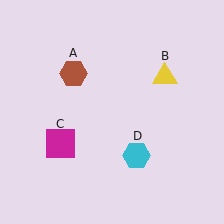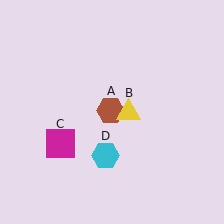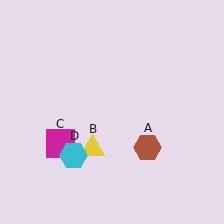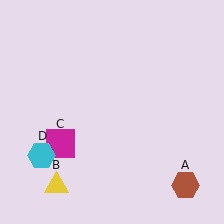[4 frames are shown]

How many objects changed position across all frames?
3 objects changed position: brown hexagon (object A), yellow triangle (object B), cyan hexagon (object D).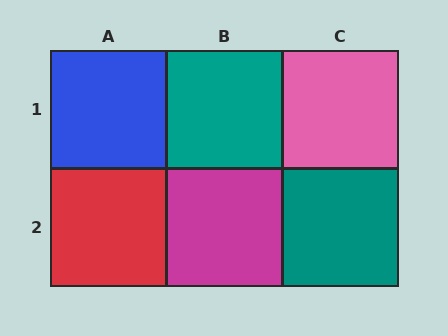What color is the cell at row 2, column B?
Magenta.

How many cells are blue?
1 cell is blue.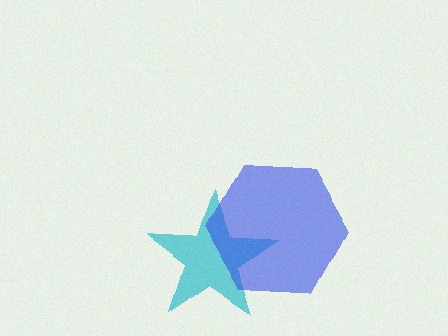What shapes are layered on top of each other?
The layered shapes are: a cyan star, a blue hexagon.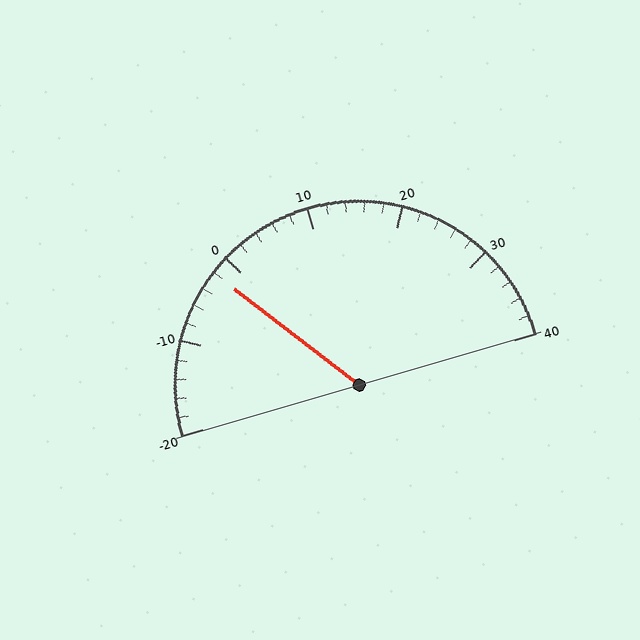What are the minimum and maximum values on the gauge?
The gauge ranges from -20 to 40.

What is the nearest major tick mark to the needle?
The nearest major tick mark is 0.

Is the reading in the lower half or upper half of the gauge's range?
The reading is in the lower half of the range (-20 to 40).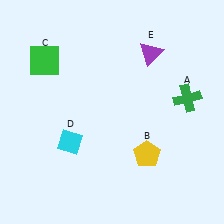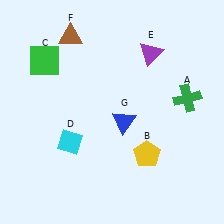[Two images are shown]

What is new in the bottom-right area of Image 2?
A blue triangle (G) was added in the bottom-right area of Image 2.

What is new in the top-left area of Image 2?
A brown triangle (F) was added in the top-left area of Image 2.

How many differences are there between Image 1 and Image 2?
There are 2 differences between the two images.